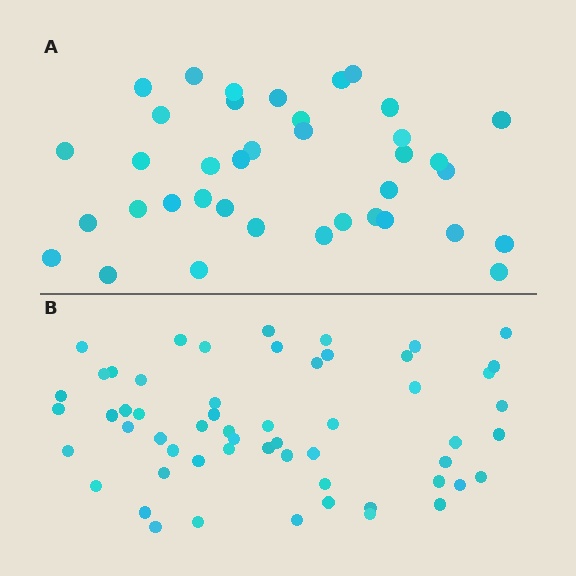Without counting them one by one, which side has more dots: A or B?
Region B (the bottom region) has more dots.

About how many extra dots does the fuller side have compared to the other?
Region B has approximately 20 more dots than region A.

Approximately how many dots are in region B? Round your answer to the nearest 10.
About 60 dots. (The exact count is 57, which rounds to 60.)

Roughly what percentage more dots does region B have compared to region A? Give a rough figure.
About 50% more.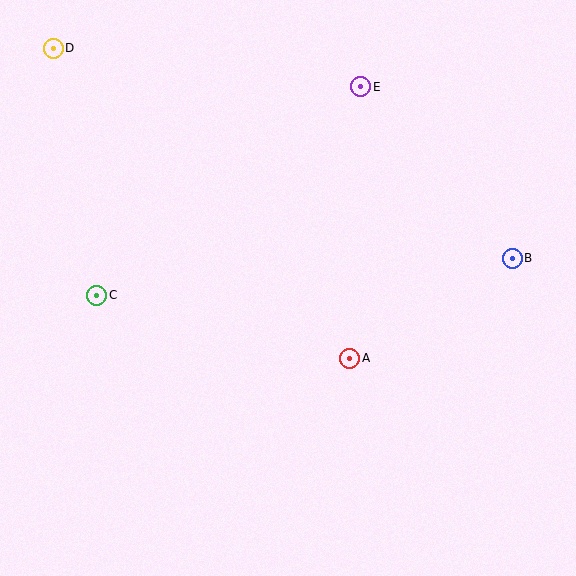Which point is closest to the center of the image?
Point A at (350, 358) is closest to the center.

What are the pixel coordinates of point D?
Point D is at (54, 48).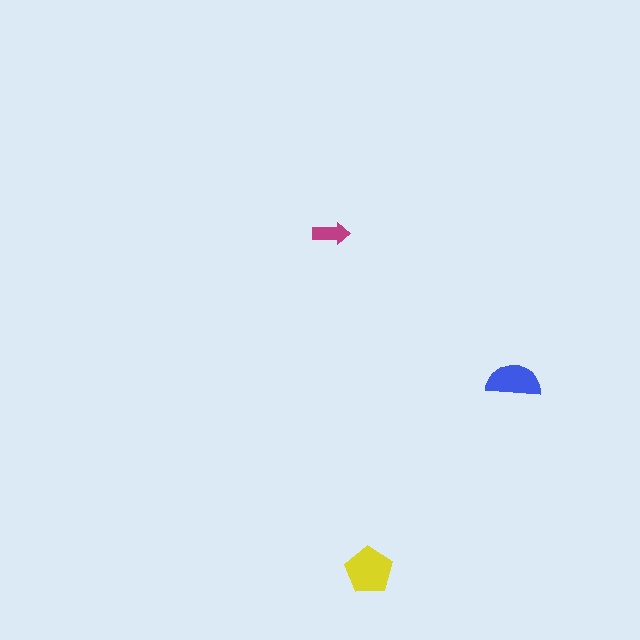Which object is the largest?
The yellow pentagon.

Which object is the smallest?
The magenta arrow.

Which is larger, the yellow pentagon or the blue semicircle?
The yellow pentagon.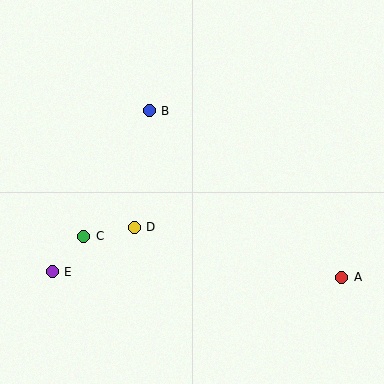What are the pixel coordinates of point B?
Point B is at (149, 111).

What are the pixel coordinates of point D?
Point D is at (134, 227).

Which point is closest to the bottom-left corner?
Point E is closest to the bottom-left corner.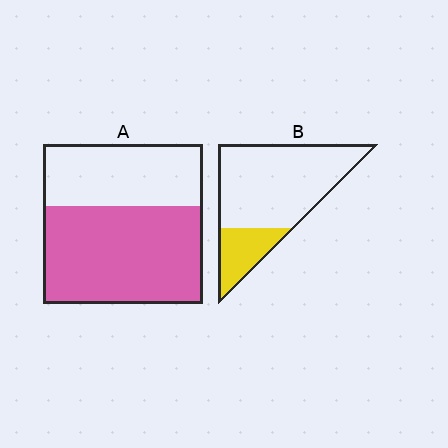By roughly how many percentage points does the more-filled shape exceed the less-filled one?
By roughly 40 percentage points (A over B).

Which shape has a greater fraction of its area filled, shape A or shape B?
Shape A.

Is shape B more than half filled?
No.